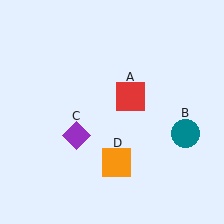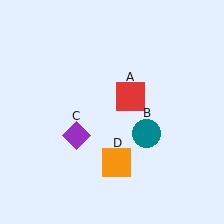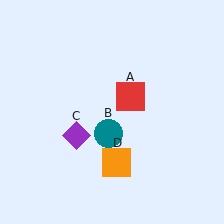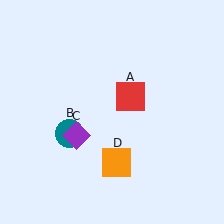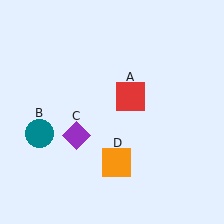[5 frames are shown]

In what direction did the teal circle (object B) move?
The teal circle (object B) moved left.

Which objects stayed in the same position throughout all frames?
Red square (object A) and purple diamond (object C) and orange square (object D) remained stationary.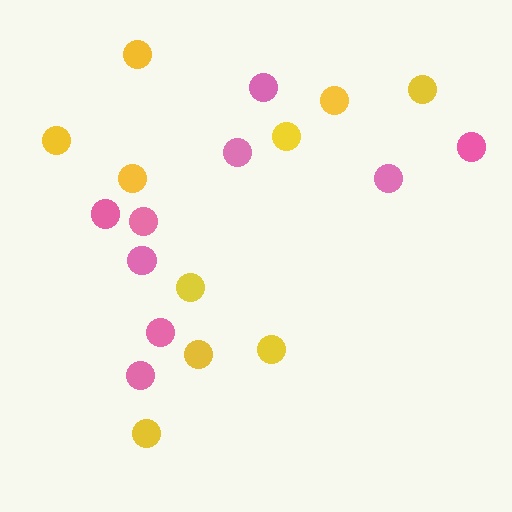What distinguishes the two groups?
There are 2 groups: one group of pink circles (9) and one group of yellow circles (10).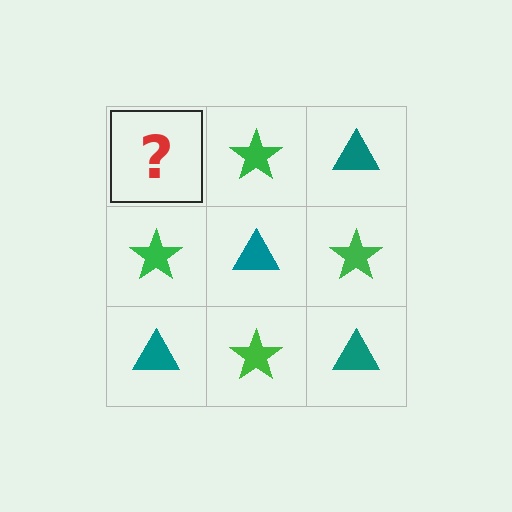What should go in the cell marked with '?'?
The missing cell should contain a teal triangle.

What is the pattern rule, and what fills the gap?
The rule is that it alternates teal triangle and green star in a checkerboard pattern. The gap should be filled with a teal triangle.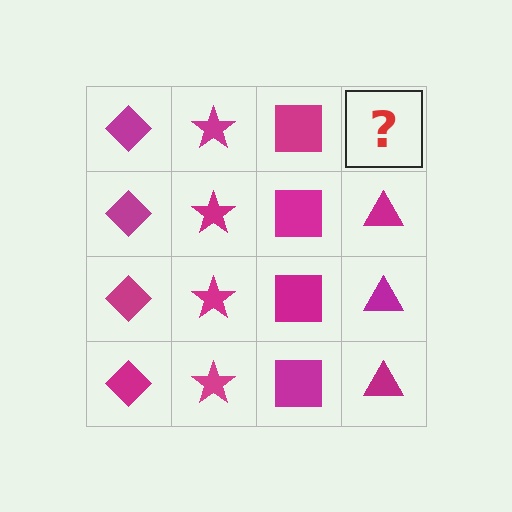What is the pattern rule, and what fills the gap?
The rule is that each column has a consistent shape. The gap should be filled with a magenta triangle.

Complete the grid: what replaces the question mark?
The question mark should be replaced with a magenta triangle.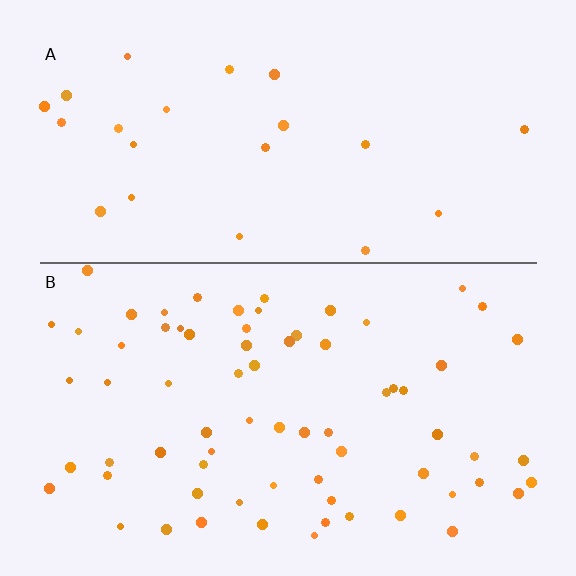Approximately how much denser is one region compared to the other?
Approximately 3.0× — region B over region A.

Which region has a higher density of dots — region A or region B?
B (the bottom).